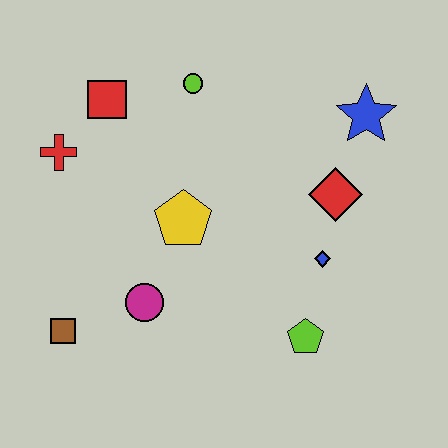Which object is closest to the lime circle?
The red square is closest to the lime circle.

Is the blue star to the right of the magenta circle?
Yes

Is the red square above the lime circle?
No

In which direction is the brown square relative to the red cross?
The brown square is below the red cross.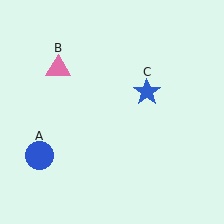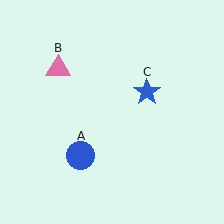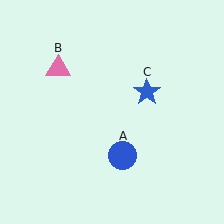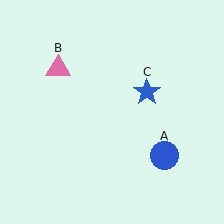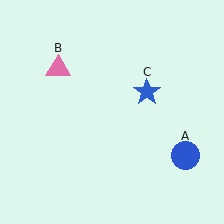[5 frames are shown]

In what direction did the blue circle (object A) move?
The blue circle (object A) moved right.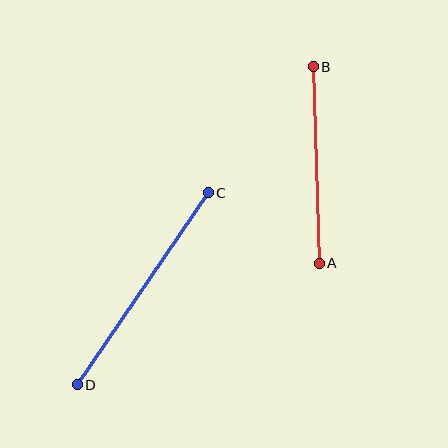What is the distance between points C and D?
The distance is approximately 233 pixels.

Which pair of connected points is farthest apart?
Points C and D are farthest apart.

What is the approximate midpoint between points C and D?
The midpoint is at approximately (143, 289) pixels.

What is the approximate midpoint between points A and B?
The midpoint is at approximately (316, 165) pixels.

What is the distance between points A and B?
The distance is approximately 197 pixels.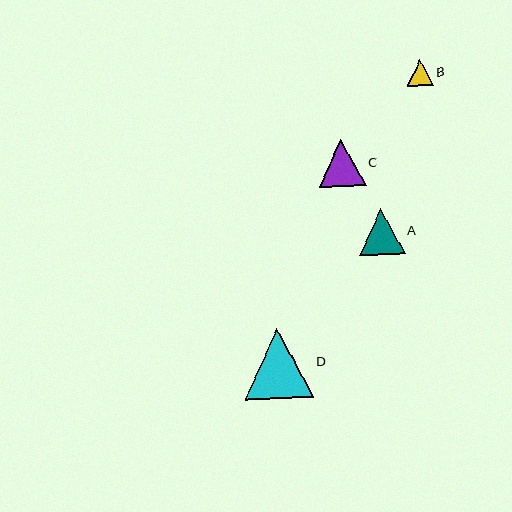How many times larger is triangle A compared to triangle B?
Triangle A is approximately 1.8 times the size of triangle B.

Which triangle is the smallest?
Triangle B is the smallest with a size of approximately 26 pixels.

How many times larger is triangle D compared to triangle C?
Triangle D is approximately 1.5 times the size of triangle C.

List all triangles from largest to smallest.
From largest to smallest: D, C, A, B.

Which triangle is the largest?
Triangle D is the largest with a size of approximately 70 pixels.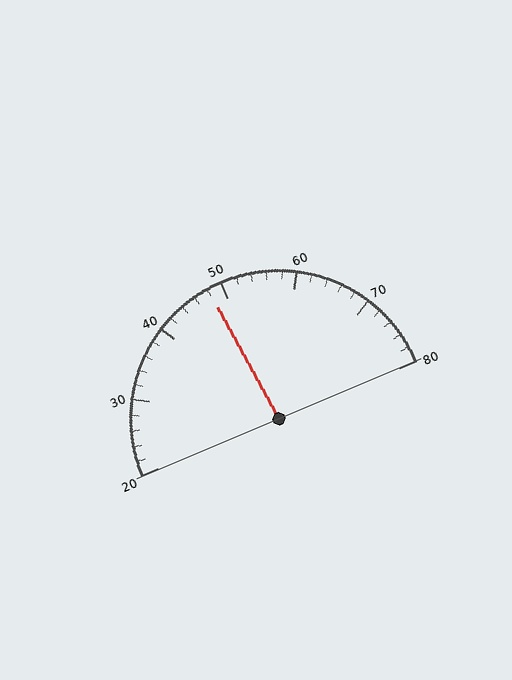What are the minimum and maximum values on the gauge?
The gauge ranges from 20 to 80.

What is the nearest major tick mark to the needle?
The nearest major tick mark is 50.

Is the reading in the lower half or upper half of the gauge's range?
The reading is in the lower half of the range (20 to 80).